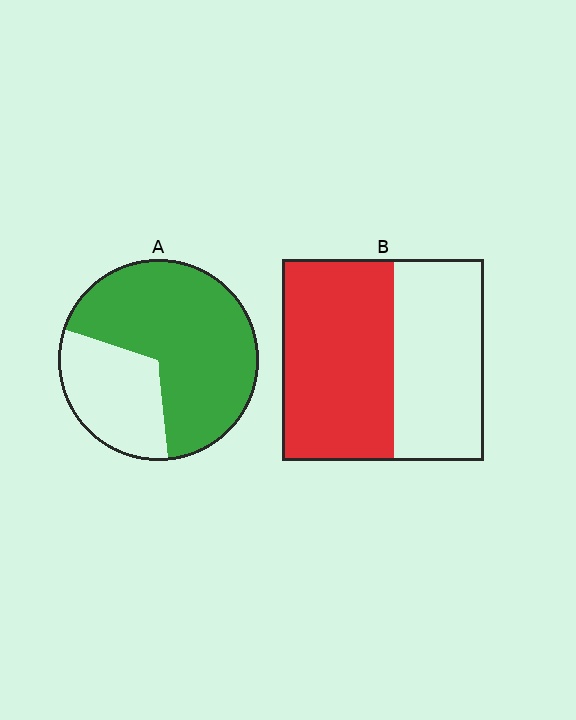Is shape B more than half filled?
Yes.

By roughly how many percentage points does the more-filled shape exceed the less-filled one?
By roughly 15 percentage points (A over B).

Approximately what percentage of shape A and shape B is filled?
A is approximately 70% and B is approximately 55%.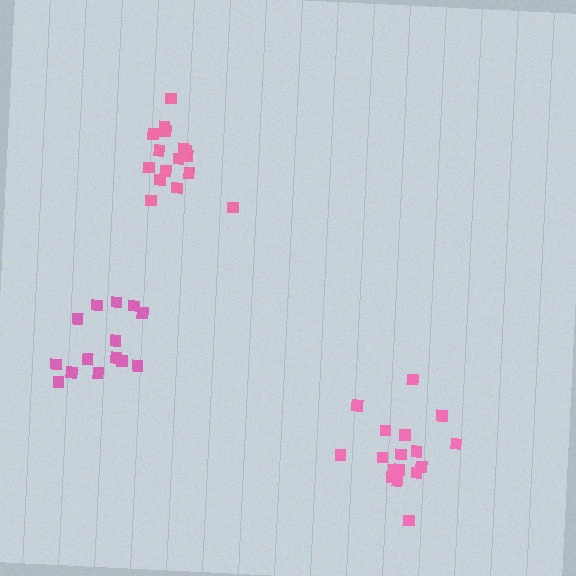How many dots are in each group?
Group 1: 17 dots, Group 2: 16 dots, Group 3: 14 dots (47 total).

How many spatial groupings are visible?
There are 3 spatial groupings.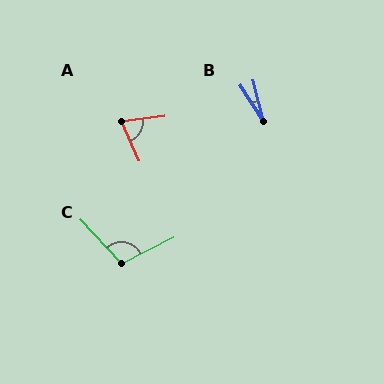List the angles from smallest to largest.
B (18°), A (73°), C (106°).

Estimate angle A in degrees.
Approximately 73 degrees.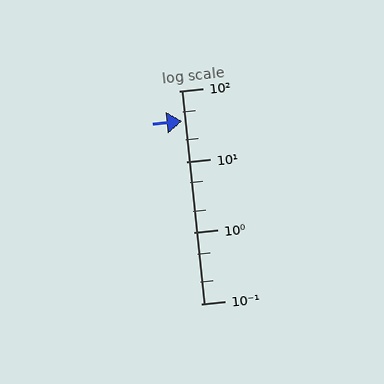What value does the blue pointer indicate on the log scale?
The pointer indicates approximately 37.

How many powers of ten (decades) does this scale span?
The scale spans 3 decades, from 0.1 to 100.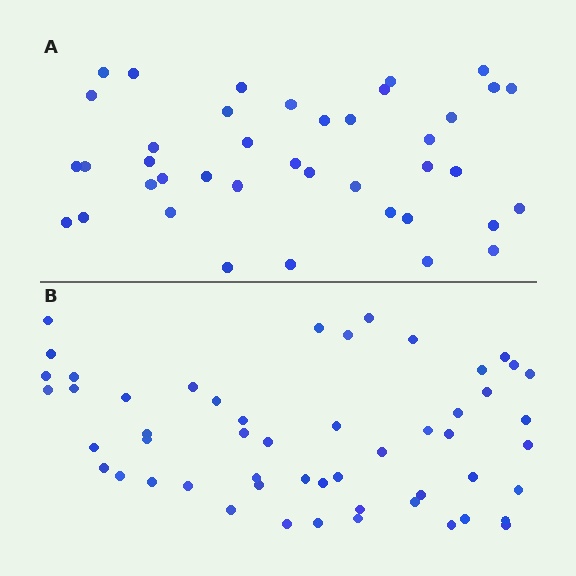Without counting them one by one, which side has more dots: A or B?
Region B (the bottom region) has more dots.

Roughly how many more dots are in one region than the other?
Region B has approximately 15 more dots than region A.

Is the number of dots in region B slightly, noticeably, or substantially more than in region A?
Region B has noticeably more, but not dramatically so. The ratio is roughly 1.3 to 1.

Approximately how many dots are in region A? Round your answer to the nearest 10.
About 40 dots.